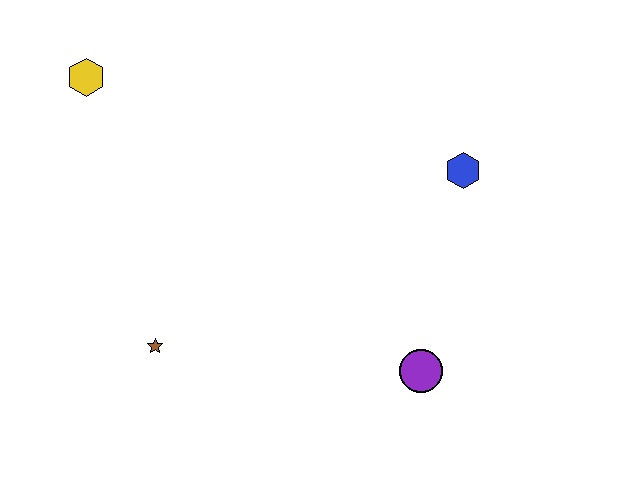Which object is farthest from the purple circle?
The yellow hexagon is farthest from the purple circle.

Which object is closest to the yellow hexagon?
The brown star is closest to the yellow hexagon.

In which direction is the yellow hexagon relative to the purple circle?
The yellow hexagon is to the left of the purple circle.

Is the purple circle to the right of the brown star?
Yes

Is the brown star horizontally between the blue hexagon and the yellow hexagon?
Yes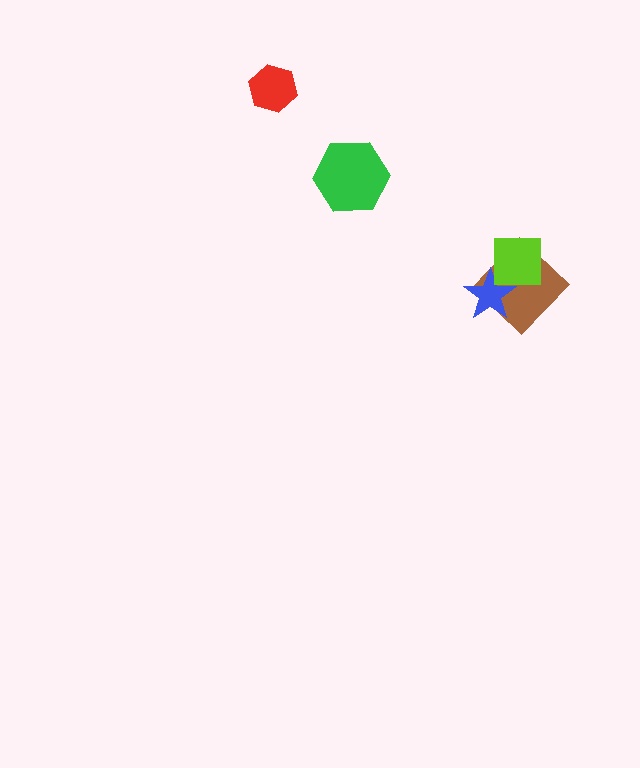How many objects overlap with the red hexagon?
0 objects overlap with the red hexagon.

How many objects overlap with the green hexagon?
0 objects overlap with the green hexagon.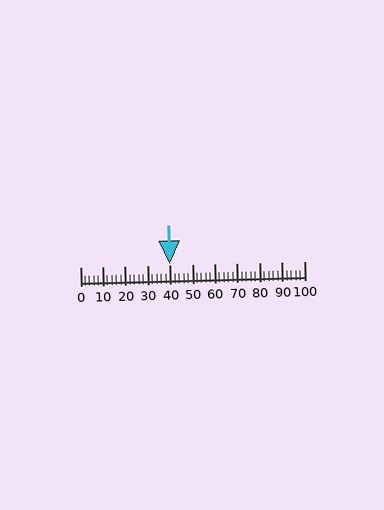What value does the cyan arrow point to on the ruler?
The cyan arrow points to approximately 40.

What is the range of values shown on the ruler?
The ruler shows values from 0 to 100.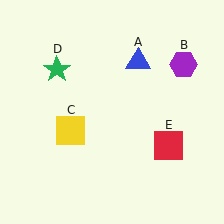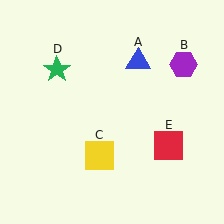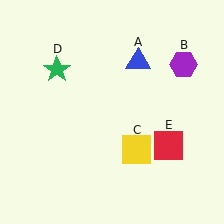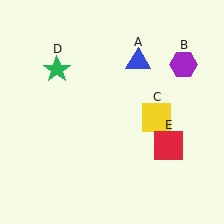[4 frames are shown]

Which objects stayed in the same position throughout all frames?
Blue triangle (object A) and purple hexagon (object B) and green star (object D) and red square (object E) remained stationary.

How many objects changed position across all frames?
1 object changed position: yellow square (object C).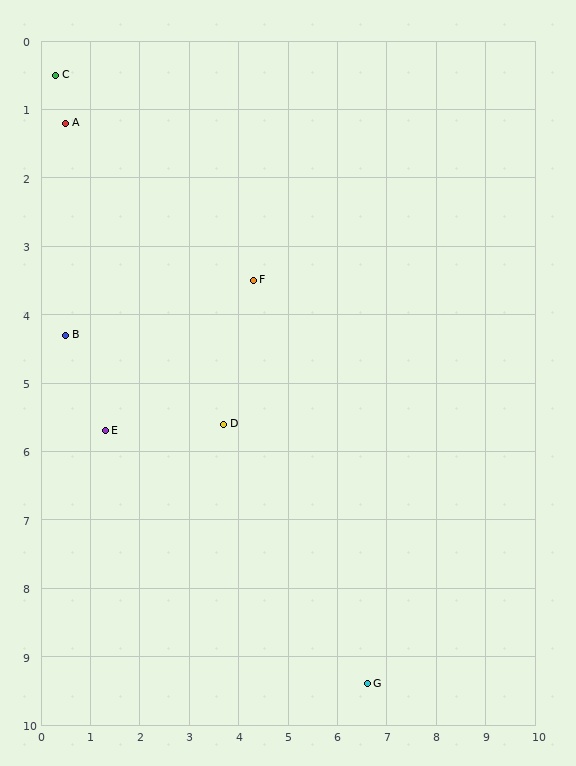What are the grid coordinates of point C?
Point C is at approximately (0.3, 0.5).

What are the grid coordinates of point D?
Point D is at approximately (3.7, 5.6).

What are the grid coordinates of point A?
Point A is at approximately (0.5, 1.2).